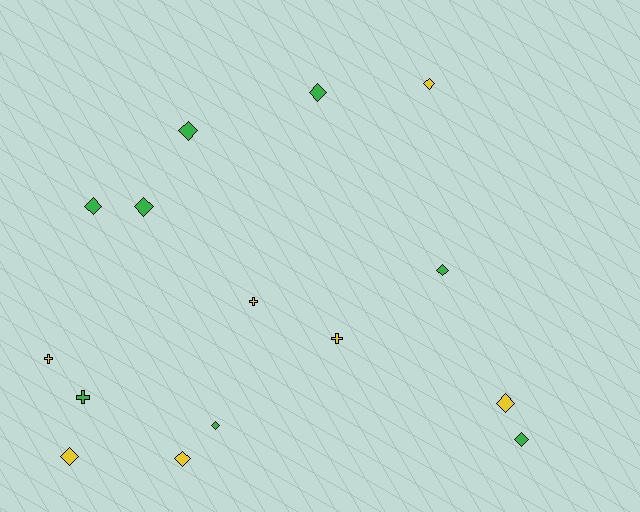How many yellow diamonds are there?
There are 4 yellow diamonds.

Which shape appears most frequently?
Diamond, with 11 objects.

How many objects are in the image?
There are 15 objects.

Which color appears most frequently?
Green, with 8 objects.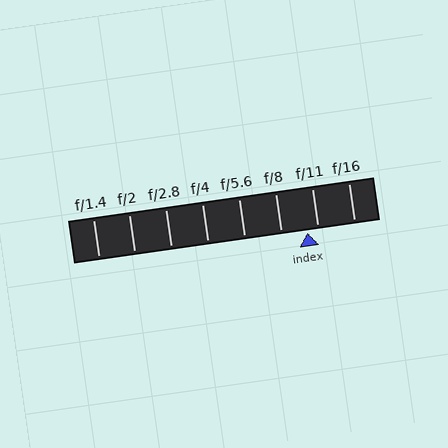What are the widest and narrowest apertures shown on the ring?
The widest aperture shown is f/1.4 and the narrowest is f/16.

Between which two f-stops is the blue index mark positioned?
The index mark is between f/8 and f/11.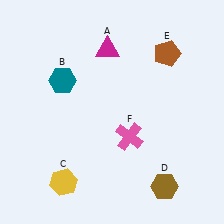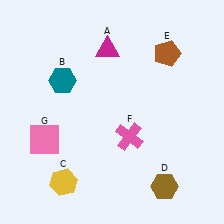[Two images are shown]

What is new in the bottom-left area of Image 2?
A pink square (G) was added in the bottom-left area of Image 2.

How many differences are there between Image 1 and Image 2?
There is 1 difference between the two images.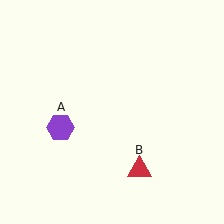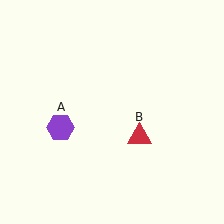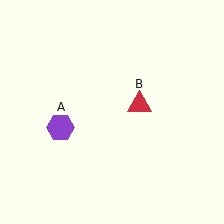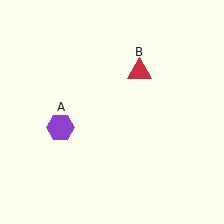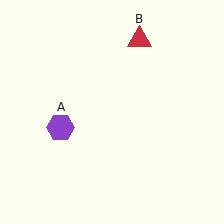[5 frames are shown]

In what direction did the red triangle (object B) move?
The red triangle (object B) moved up.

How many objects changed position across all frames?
1 object changed position: red triangle (object B).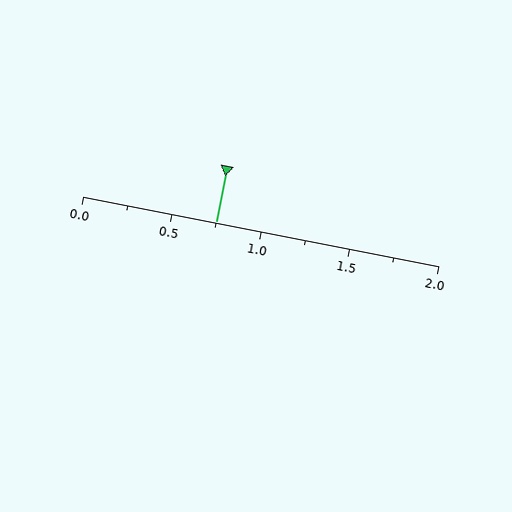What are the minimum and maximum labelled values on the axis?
The axis runs from 0.0 to 2.0.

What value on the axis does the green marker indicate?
The marker indicates approximately 0.75.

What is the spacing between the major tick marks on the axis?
The major ticks are spaced 0.5 apart.